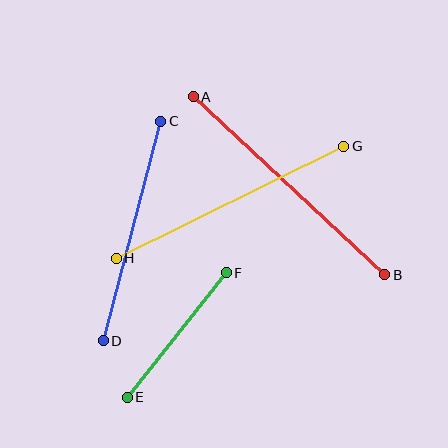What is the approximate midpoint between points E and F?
The midpoint is at approximately (177, 335) pixels.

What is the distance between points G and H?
The distance is approximately 253 pixels.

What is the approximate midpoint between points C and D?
The midpoint is at approximately (132, 231) pixels.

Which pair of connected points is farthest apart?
Points A and B are farthest apart.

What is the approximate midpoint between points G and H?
The midpoint is at approximately (230, 202) pixels.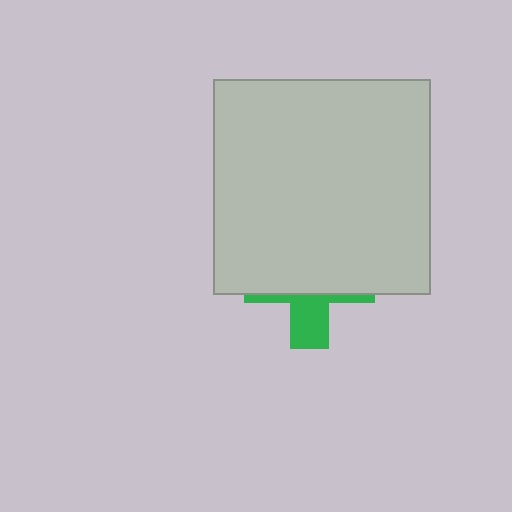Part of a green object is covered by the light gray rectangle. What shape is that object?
It is a cross.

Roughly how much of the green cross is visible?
A small part of it is visible (roughly 32%).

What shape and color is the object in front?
The object in front is a light gray rectangle.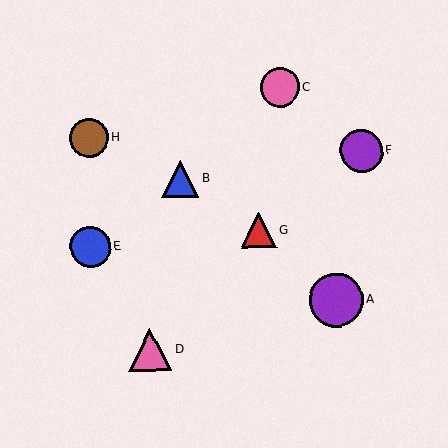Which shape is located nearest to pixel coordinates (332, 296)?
The purple circle (labeled A) at (336, 300) is nearest to that location.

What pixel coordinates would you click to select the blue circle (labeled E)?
Click at (91, 247) to select the blue circle E.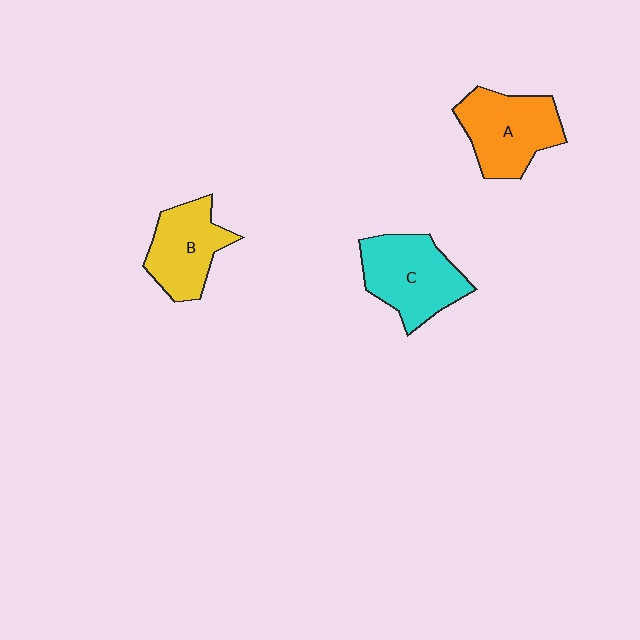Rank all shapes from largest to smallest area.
From largest to smallest: C (cyan), A (orange), B (yellow).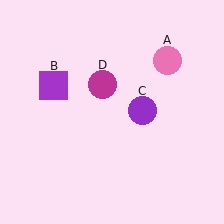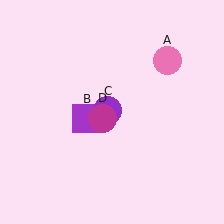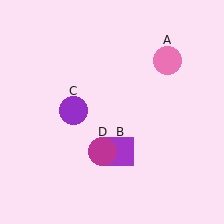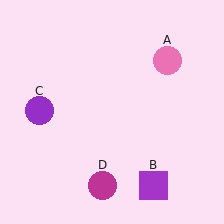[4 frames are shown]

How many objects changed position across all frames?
3 objects changed position: purple square (object B), purple circle (object C), magenta circle (object D).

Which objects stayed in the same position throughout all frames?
Pink circle (object A) remained stationary.